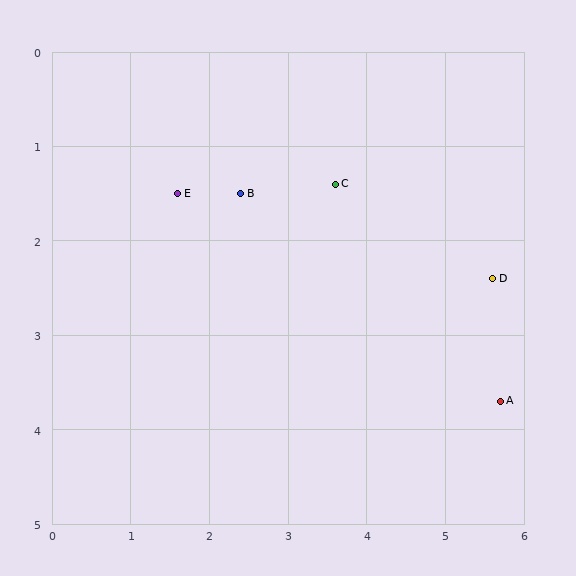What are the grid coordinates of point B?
Point B is at approximately (2.4, 1.5).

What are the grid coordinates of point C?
Point C is at approximately (3.6, 1.4).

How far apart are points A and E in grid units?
Points A and E are about 4.7 grid units apart.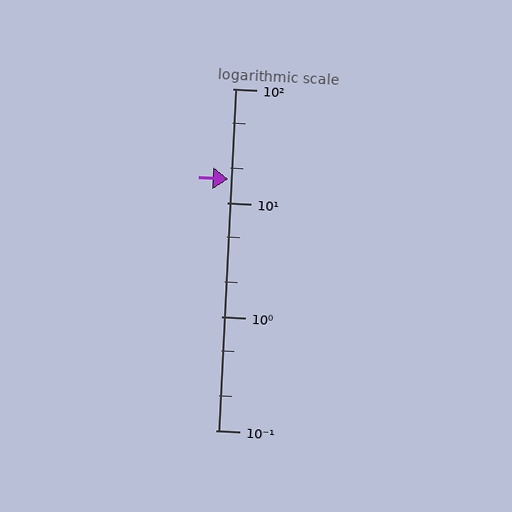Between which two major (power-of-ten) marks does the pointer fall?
The pointer is between 10 and 100.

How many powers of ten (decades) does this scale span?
The scale spans 3 decades, from 0.1 to 100.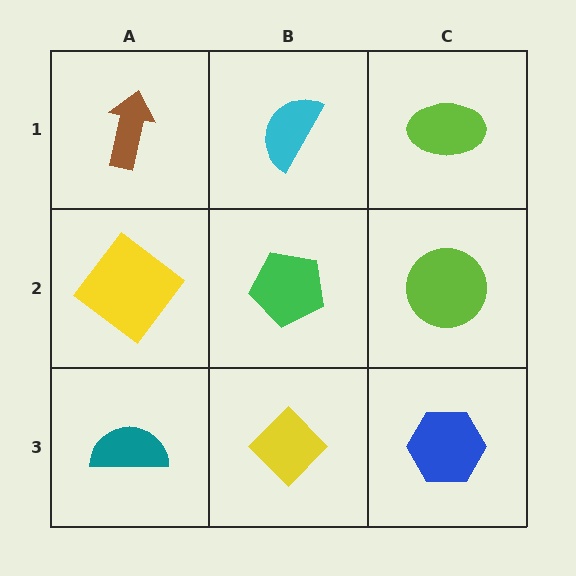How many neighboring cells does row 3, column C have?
2.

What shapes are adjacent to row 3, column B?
A green pentagon (row 2, column B), a teal semicircle (row 3, column A), a blue hexagon (row 3, column C).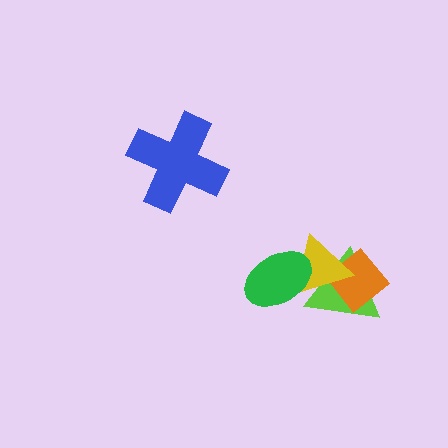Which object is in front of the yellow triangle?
The green ellipse is in front of the yellow triangle.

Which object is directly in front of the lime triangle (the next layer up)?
The orange diamond is directly in front of the lime triangle.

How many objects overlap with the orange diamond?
2 objects overlap with the orange diamond.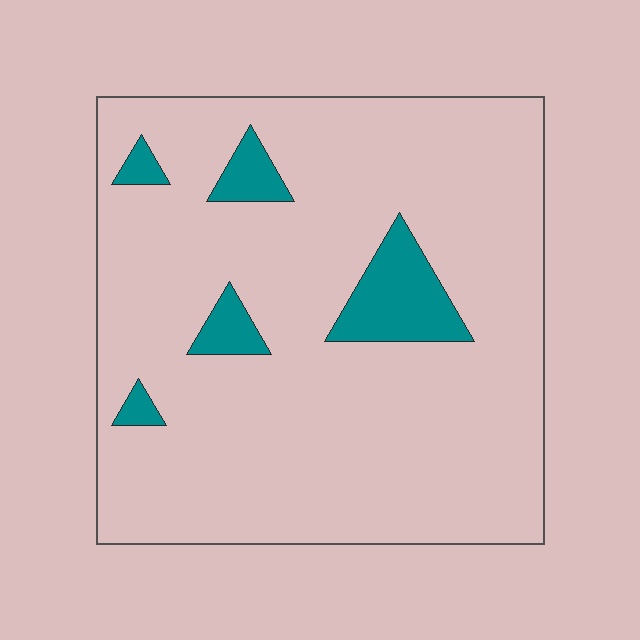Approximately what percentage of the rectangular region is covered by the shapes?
Approximately 10%.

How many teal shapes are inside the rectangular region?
5.